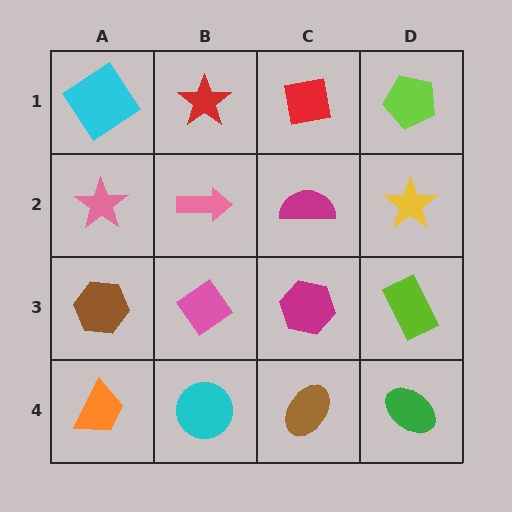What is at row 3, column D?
A lime rectangle.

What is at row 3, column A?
A brown hexagon.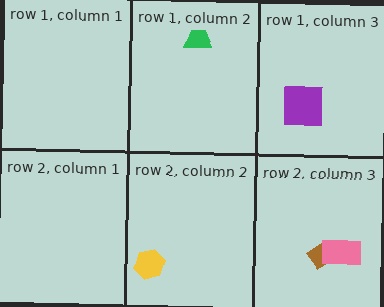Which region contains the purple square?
The row 1, column 3 region.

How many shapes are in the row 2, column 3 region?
2.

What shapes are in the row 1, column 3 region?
The purple square.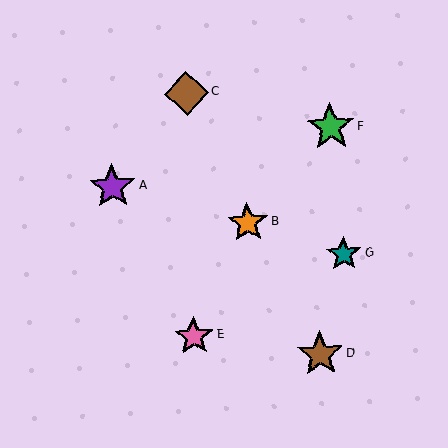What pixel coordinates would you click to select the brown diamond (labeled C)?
Click at (187, 93) to select the brown diamond C.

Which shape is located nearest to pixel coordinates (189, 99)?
The brown diamond (labeled C) at (187, 93) is nearest to that location.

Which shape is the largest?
The green star (labeled F) is the largest.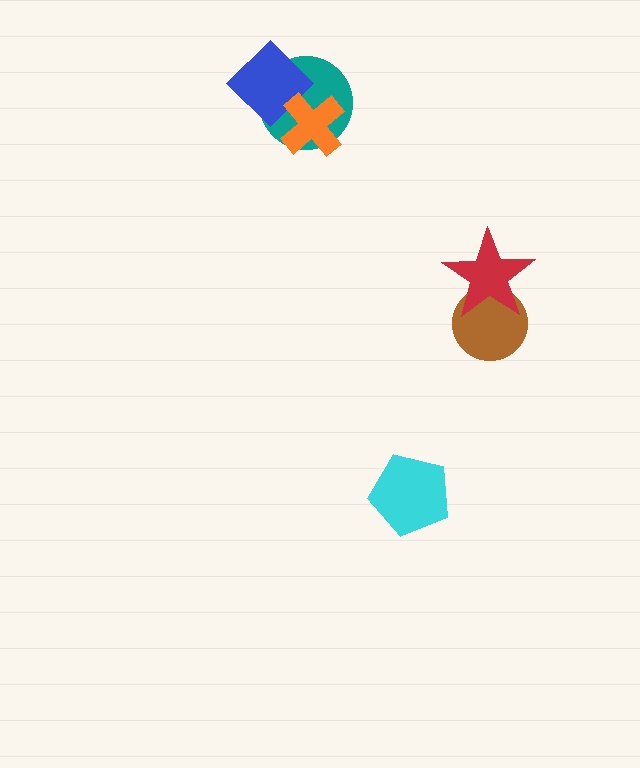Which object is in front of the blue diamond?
The orange cross is in front of the blue diamond.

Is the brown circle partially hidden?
Yes, it is partially covered by another shape.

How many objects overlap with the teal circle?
2 objects overlap with the teal circle.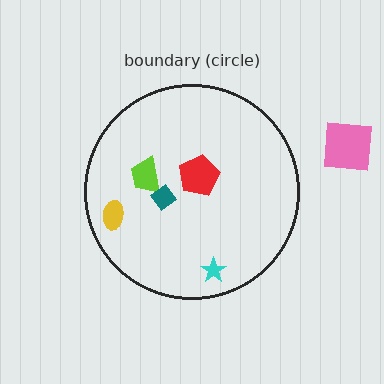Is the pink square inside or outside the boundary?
Outside.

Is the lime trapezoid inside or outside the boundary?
Inside.